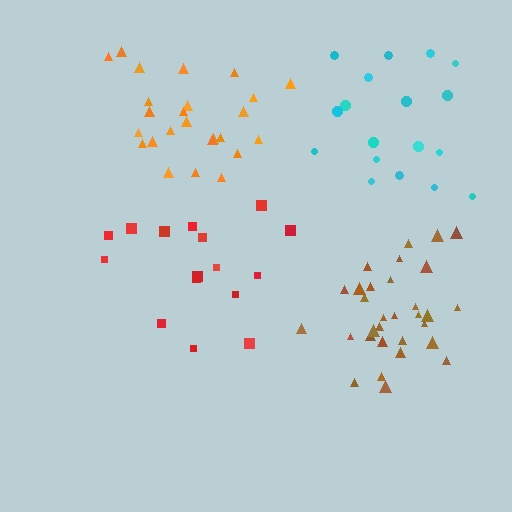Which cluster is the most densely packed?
Brown.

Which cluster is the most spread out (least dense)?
Red.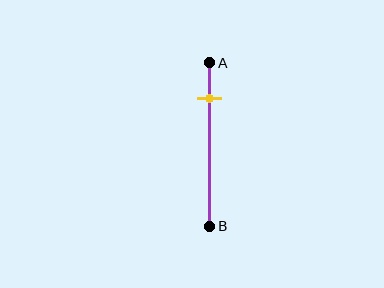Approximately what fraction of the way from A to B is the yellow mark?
The yellow mark is approximately 20% of the way from A to B.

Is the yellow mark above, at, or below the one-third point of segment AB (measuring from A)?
The yellow mark is above the one-third point of segment AB.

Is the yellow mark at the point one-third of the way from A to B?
No, the mark is at about 20% from A, not at the 33% one-third point.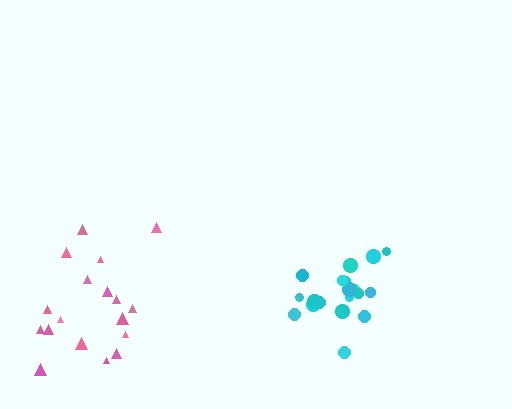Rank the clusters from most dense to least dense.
cyan, pink.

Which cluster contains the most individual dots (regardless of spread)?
Cyan (20).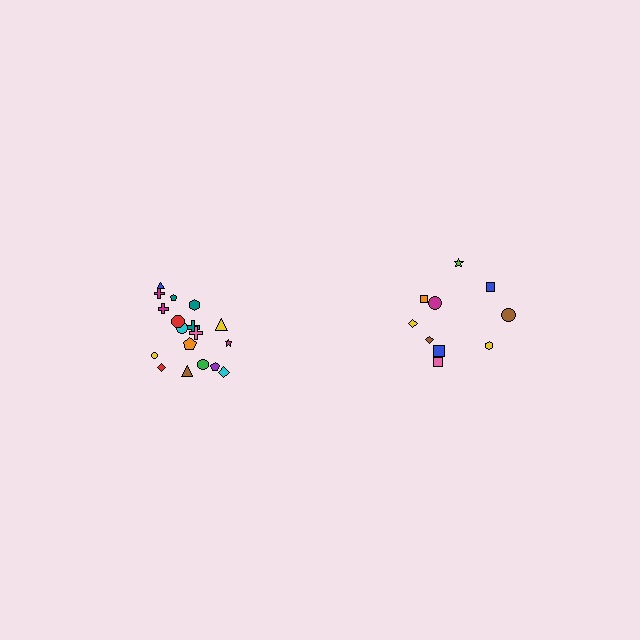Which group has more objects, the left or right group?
The left group.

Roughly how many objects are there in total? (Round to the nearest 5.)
Roughly 30 objects in total.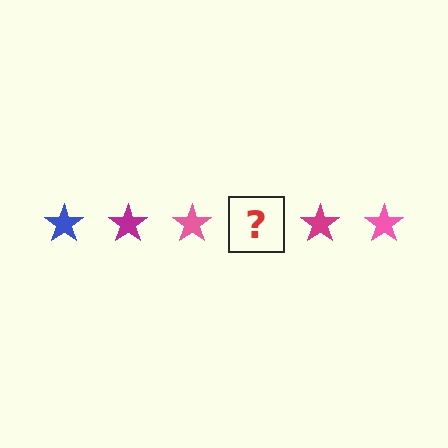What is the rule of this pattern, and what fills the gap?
The rule is that the pattern cycles through blue, magenta, pink stars. The gap should be filled with a blue star.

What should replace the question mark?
The question mark should be replaced with a blue star.